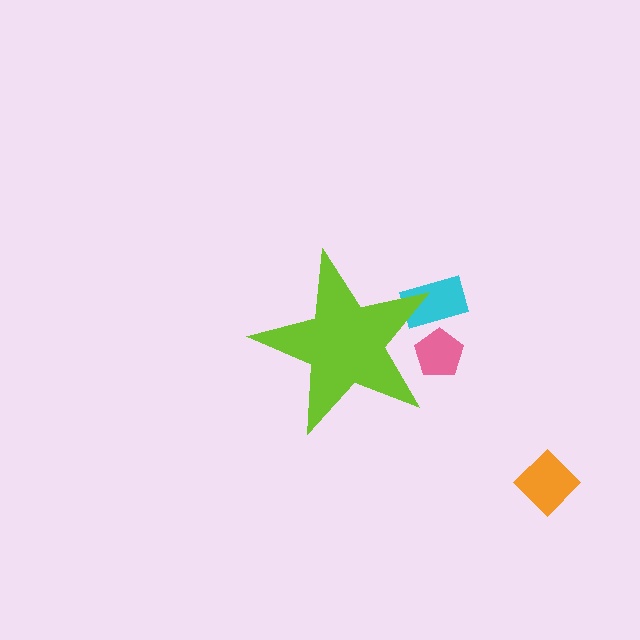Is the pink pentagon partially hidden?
Yes, the pink pentagon is partially hidden behind the lime star.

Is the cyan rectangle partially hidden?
Yes, the cyan rectangle is partially hidden behind the lime star.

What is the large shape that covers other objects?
A lime star.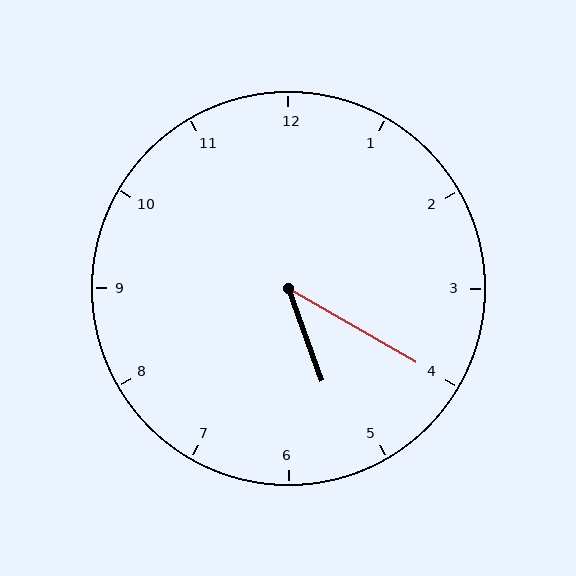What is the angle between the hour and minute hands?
Approximately 40 degrees.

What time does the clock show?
5:20.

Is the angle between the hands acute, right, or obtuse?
It is acute.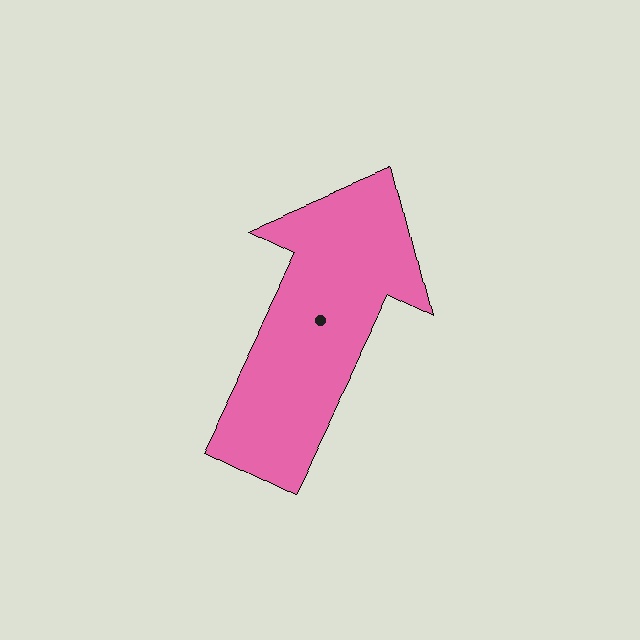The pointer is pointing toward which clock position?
Roughly 1 o'clock.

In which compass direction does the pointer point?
Northeast.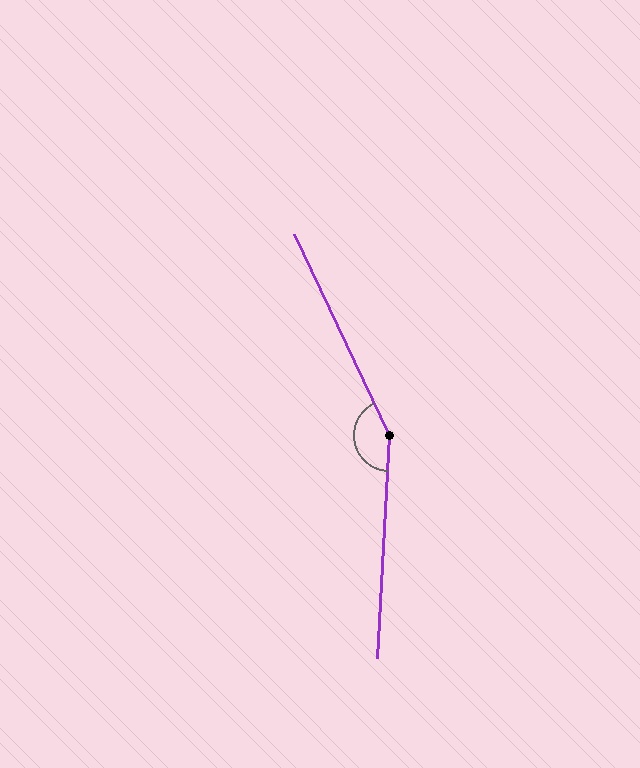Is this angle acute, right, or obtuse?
It is obtuse.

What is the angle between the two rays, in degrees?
Approximately 152 degrees.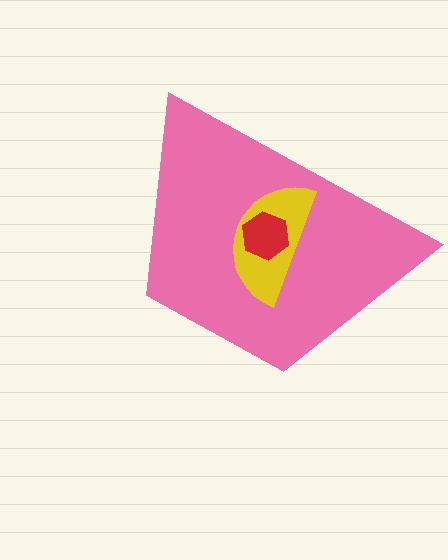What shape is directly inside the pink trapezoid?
The yellow semicircle.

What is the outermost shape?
The pink trapezoid.